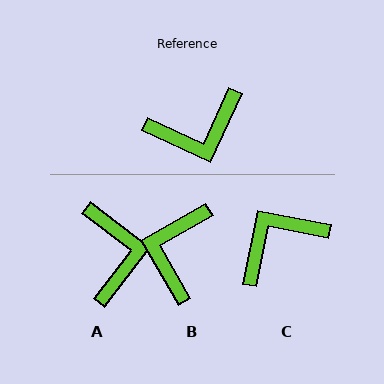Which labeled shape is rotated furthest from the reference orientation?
C, about 167 degrees away.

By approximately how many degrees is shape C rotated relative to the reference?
Approximately 167 degrees clockwise.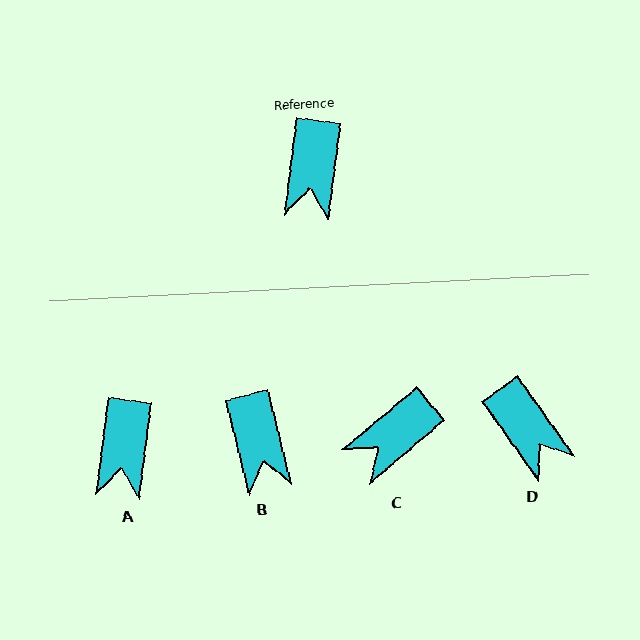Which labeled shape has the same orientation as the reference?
A.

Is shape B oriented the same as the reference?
No, it is off by about 21 degrees.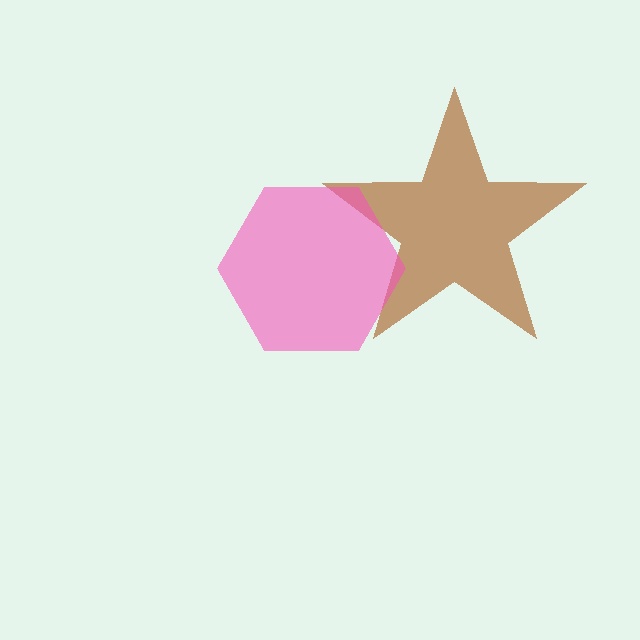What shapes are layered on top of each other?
The layered shapes are: a brown star, a pink hexagon.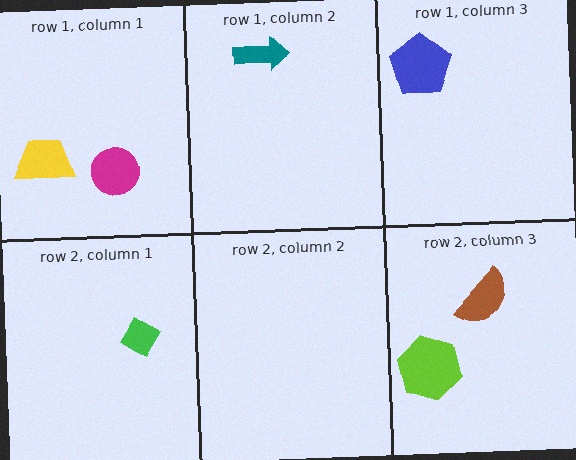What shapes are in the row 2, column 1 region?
The green diamond.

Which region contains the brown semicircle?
The row 2, column 3 region.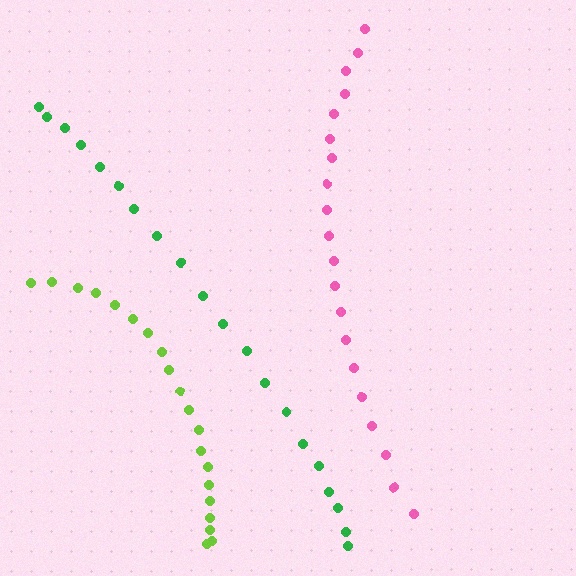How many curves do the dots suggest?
There are 3 distinct paths.